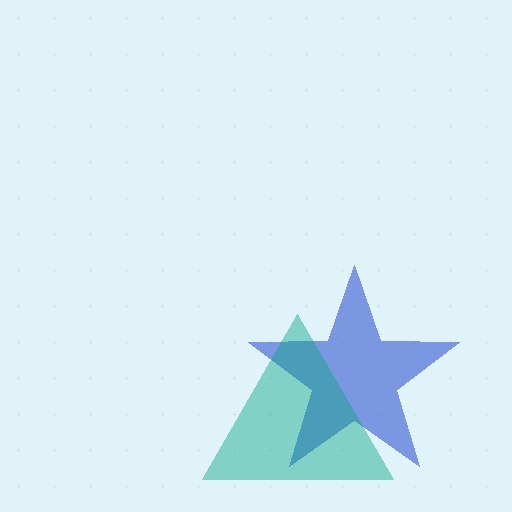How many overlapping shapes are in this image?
There are 2 overlapping shapes in the image.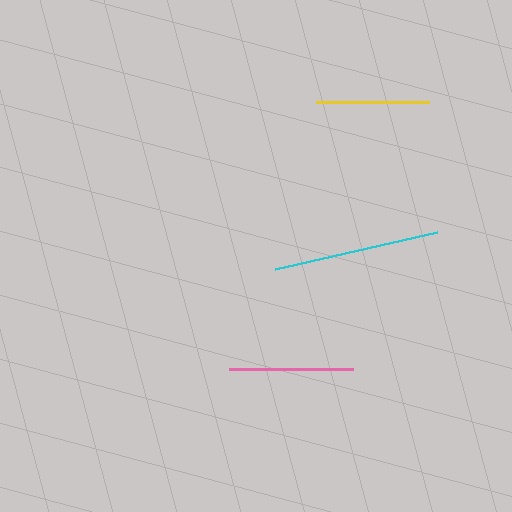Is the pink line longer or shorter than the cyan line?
The cyan line is longer than the pink line.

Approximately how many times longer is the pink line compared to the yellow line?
The pink line is approximately 1.1 times the length of the yellow line.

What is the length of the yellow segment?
The yellow segment is approximately 112 pixels long.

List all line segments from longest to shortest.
From longest to shortest: cyan, pink, yellow.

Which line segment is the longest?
The cyan line is the longest at approximately 166 pixels.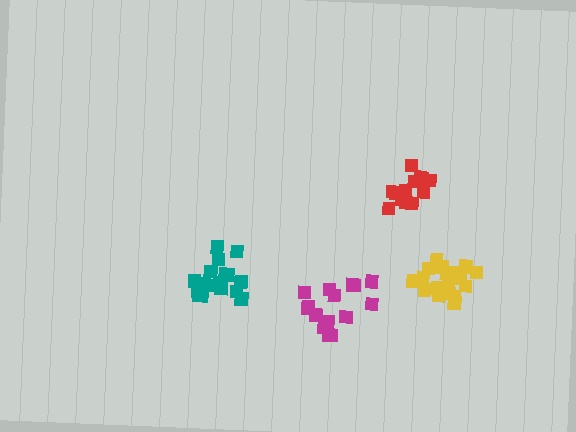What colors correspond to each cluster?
The clusters are colored: teal, red, magenta, yellow.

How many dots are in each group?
Group 1: 19 dots, Group 2: 16 dots, Group 3: 15 dots, Group 4: 21 dots (71 total).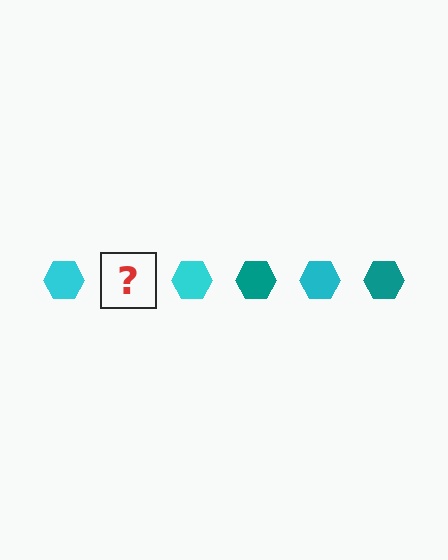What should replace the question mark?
The question mark should be replaced with a teal hexagon.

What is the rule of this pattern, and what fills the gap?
The rule is that the pattern cycles through cyan, teal hexagons. The gap should be filled with a teal hexagon.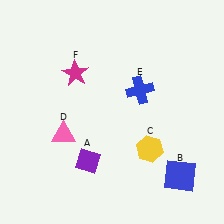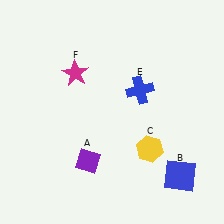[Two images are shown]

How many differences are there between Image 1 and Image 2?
There is 1 difference between the two images.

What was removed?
The pink triangle (D) was removed in Image 2.